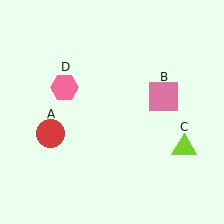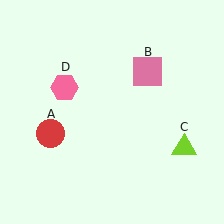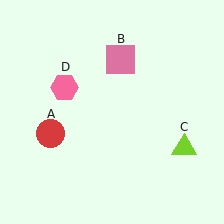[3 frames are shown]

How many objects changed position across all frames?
1 object changed position: pink square (object B).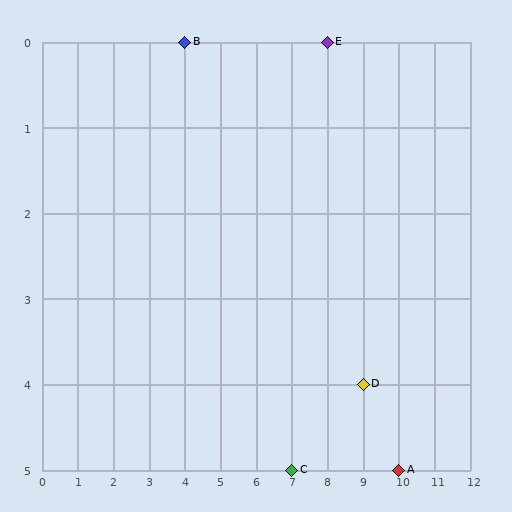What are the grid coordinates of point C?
Point C is at grid coordinates (7, 5).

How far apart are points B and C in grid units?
Points B and C are 3 columns and 5 rows apart (about 5.8 grid units diagonally).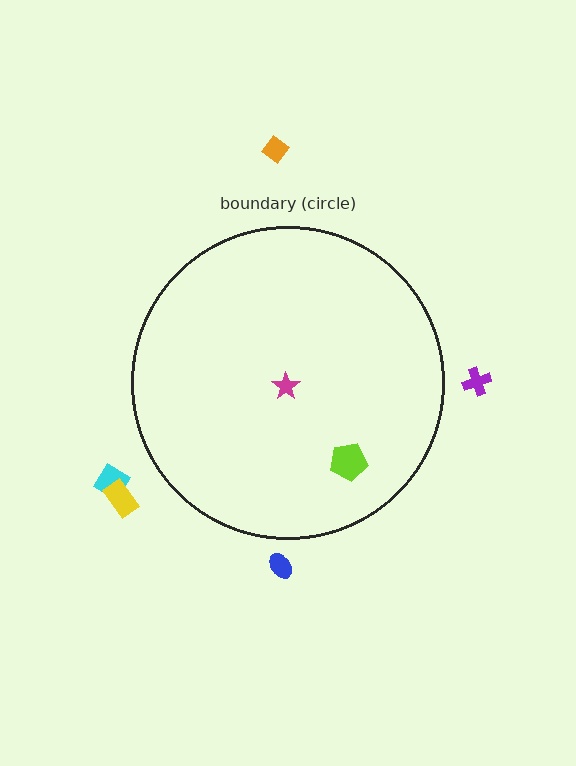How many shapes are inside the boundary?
2 inside, 5 outside.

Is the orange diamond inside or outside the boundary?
Outside.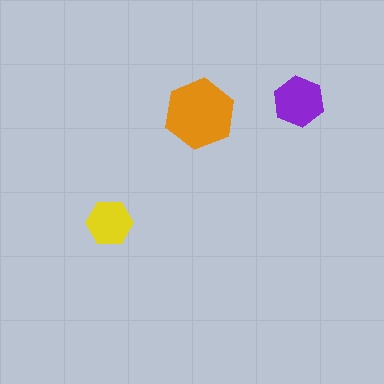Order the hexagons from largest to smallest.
the orange one, the purple one, the yellow one.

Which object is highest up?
The purple hexagon is topmost.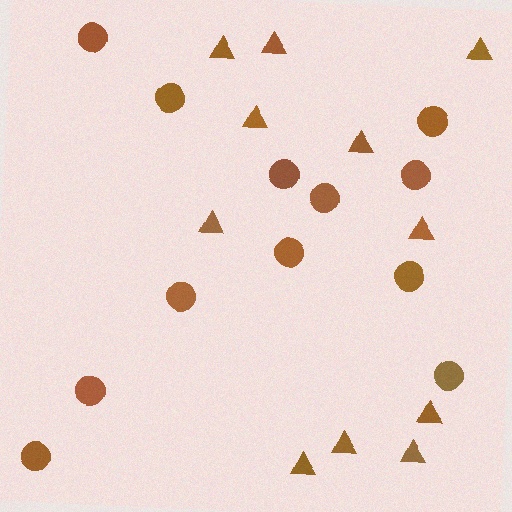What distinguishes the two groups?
There are 2 groups: one group of circles (12) and one group of triangles (11).